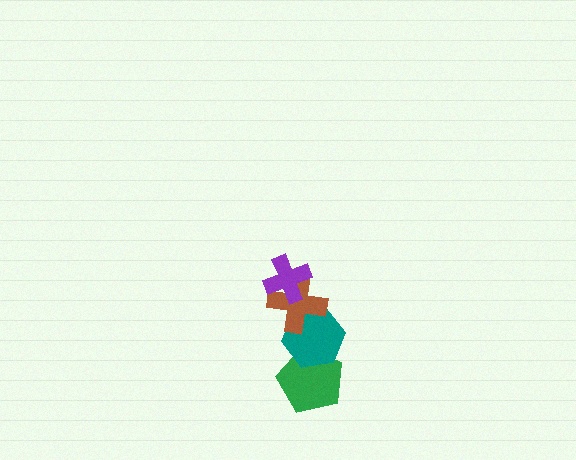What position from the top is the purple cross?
The purple cross is 1st from the top.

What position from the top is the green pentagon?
The green pentagon is 4th from the top.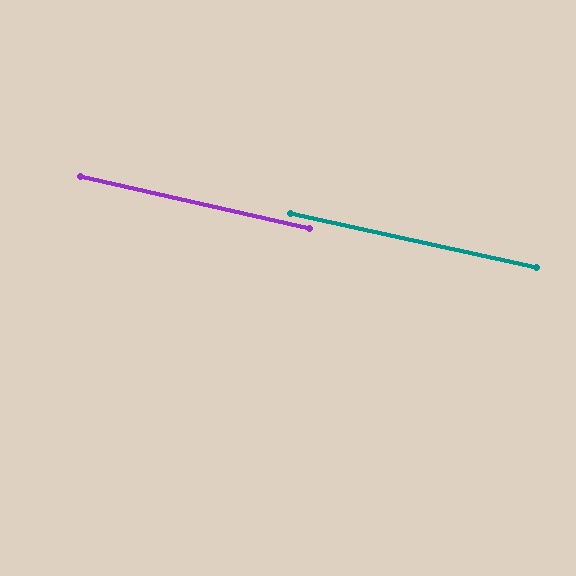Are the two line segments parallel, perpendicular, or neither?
Parallel — their directions differ by only 0.1°.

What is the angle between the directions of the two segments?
Approximately 0 degrees.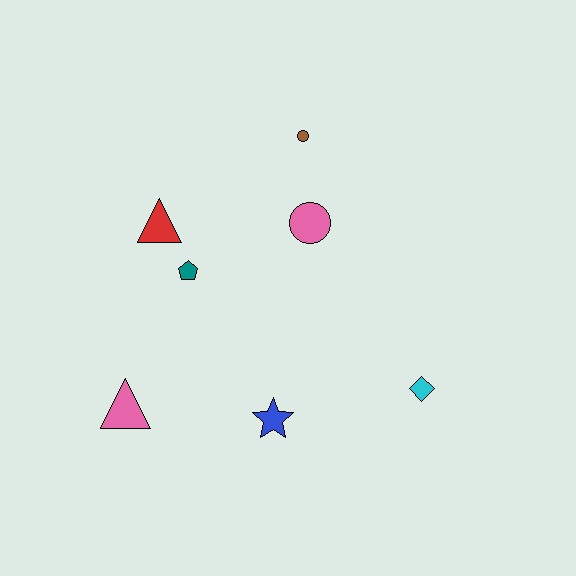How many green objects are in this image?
There are no green objects.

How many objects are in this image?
There are 7 objects.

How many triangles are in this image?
There are 2 triangles.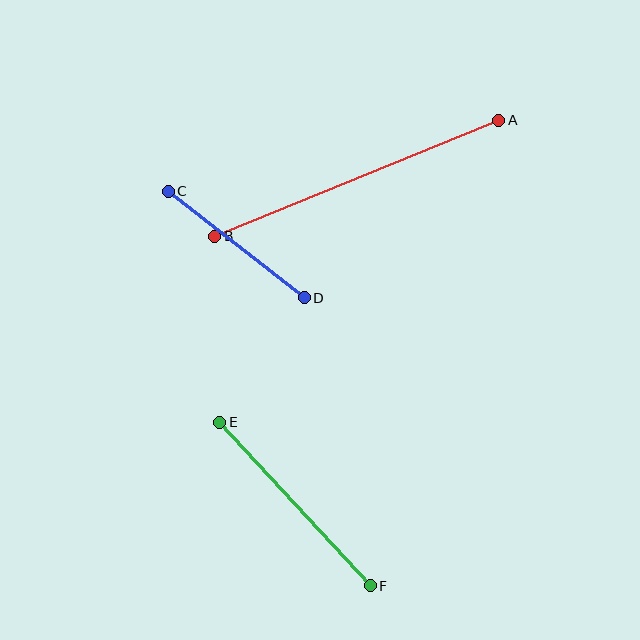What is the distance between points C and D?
The distance is approximately 173 pixels.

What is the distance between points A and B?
The distance is approximately 307 pixels.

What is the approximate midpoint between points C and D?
The midpoint is at approximately (236, 245) pixels.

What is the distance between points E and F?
The distance is approximately 222 pixels.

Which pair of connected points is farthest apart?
Points A and B are farthest apart.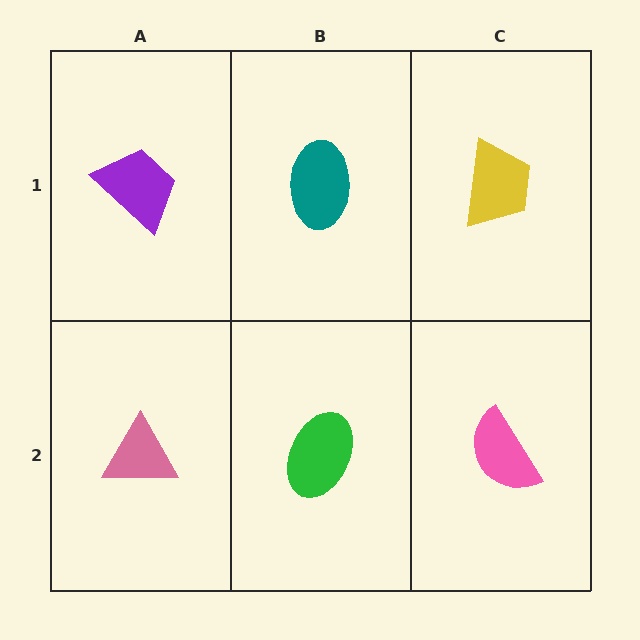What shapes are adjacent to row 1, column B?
A green ellipse (row 2, column B), a purple trapezoid (row 1, column A), a yellow trapezoid (row 1, column C).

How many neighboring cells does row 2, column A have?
2.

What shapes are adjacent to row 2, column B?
A teal ellipse (row 1, column B), a pink triangle (row 2, column A), a pink semicircle (row 2, column C).